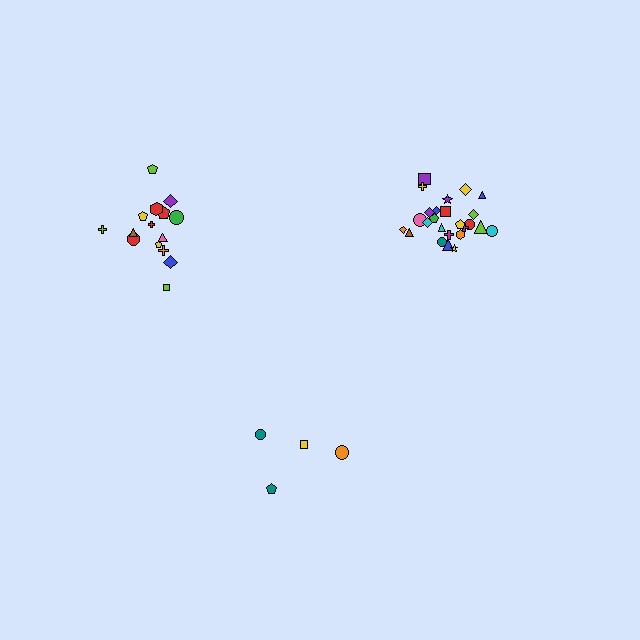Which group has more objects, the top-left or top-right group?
The top-right group.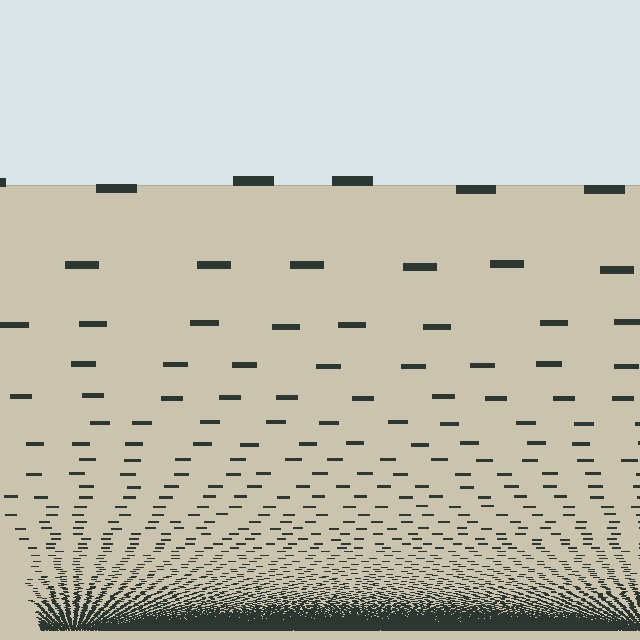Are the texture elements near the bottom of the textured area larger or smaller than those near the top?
Smaller. The gradient is inverted — elements near the bottom are smaller and denser.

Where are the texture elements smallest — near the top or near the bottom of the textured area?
Near the bottom.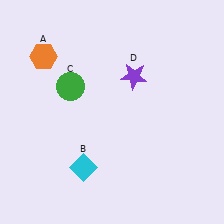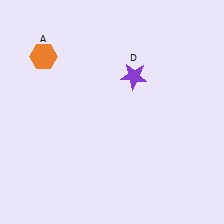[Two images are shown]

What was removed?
The green circle (C), the cyan diamond (B) were removed in Image 2.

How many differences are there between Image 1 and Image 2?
There are 2 differences between the two images.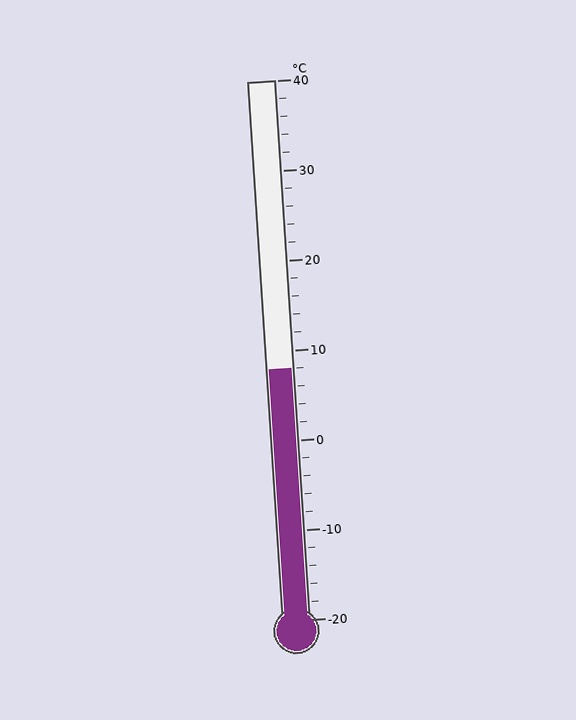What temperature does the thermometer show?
The thermometer shows approximately 8°C.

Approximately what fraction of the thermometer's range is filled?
The thermometer is filled to approximately 45% of its range.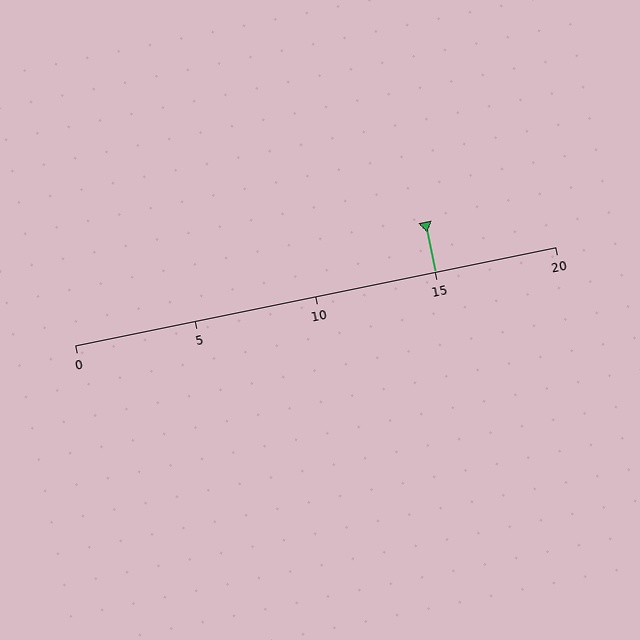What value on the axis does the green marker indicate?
The marker indicates approximately 15.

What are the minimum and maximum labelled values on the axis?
The axis runs from 0 to 20.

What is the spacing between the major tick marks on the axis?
The major ticks are spaced 5 apart.